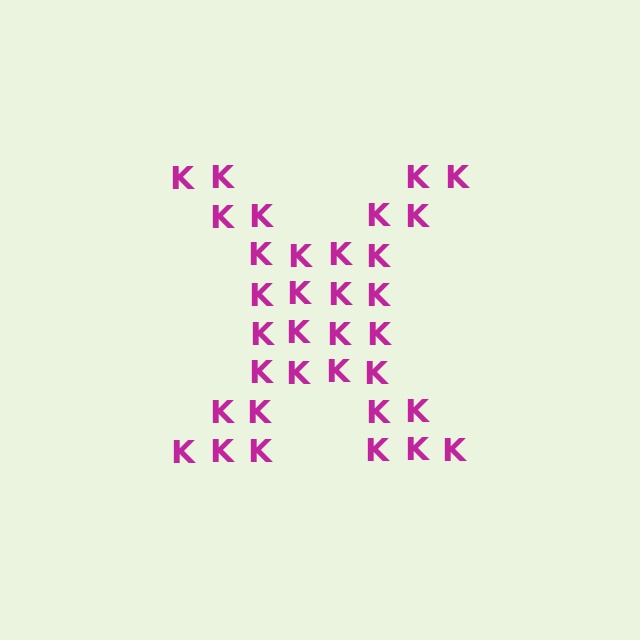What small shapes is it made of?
It is made of small letter K's.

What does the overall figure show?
The overall figure shows the letter X.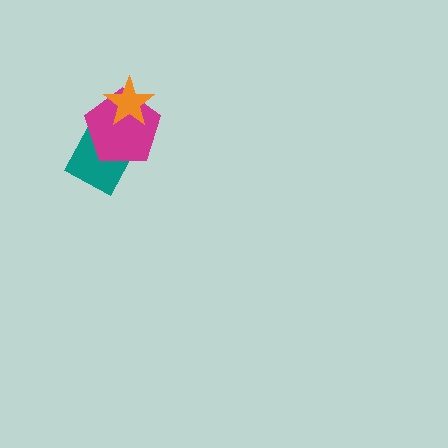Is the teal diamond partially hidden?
Yes, it is partially covered by another shape.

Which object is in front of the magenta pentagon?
The orange star is in front of the magenta pentagon.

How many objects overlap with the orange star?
1 object overlaps with the orange star.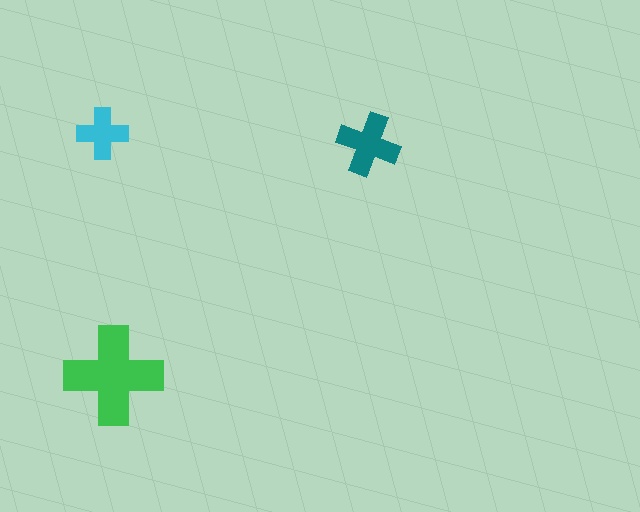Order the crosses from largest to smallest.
the green one, the teal one, the cyan one.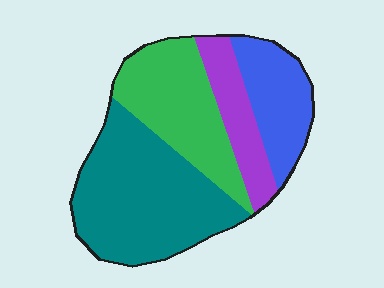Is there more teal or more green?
Teal.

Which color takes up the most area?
Teal, at roughly 40%.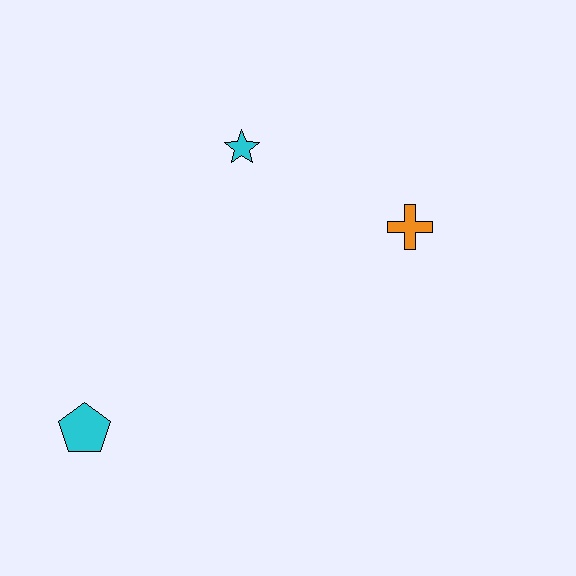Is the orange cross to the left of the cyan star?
No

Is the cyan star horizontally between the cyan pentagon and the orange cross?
Yes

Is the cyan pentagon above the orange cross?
No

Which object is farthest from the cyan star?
The cyan pentagon is farthest from the cyan star.